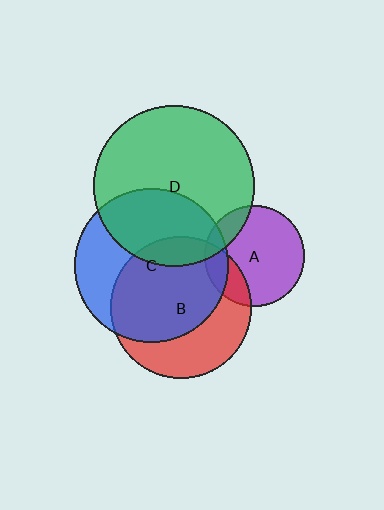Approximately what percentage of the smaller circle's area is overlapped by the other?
Approximately 15%.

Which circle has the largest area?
Circle D (green).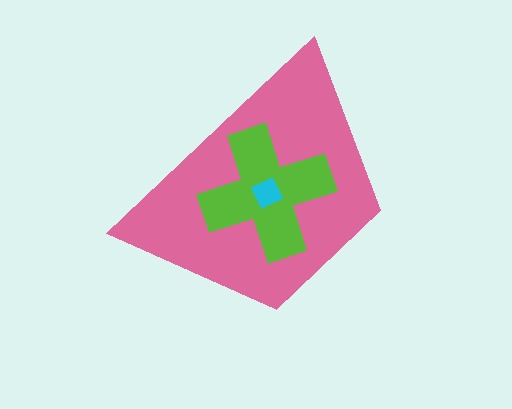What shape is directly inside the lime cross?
The cyan square.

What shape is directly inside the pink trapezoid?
The lime cross.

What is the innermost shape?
The cyan square.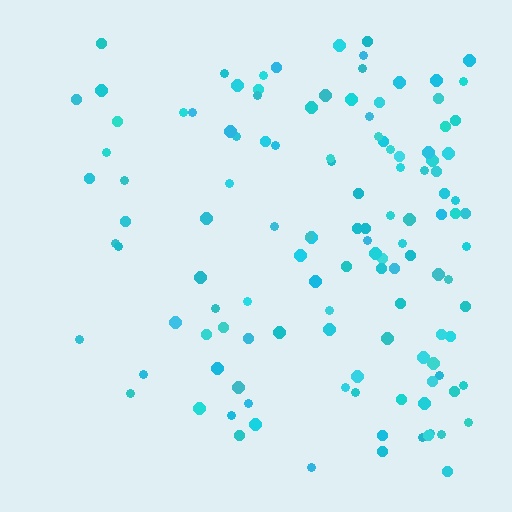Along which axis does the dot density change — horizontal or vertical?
Horizontal.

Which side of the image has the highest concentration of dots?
The right.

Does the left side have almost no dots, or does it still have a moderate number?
Still a moderate number, just noticeably fewer than the right.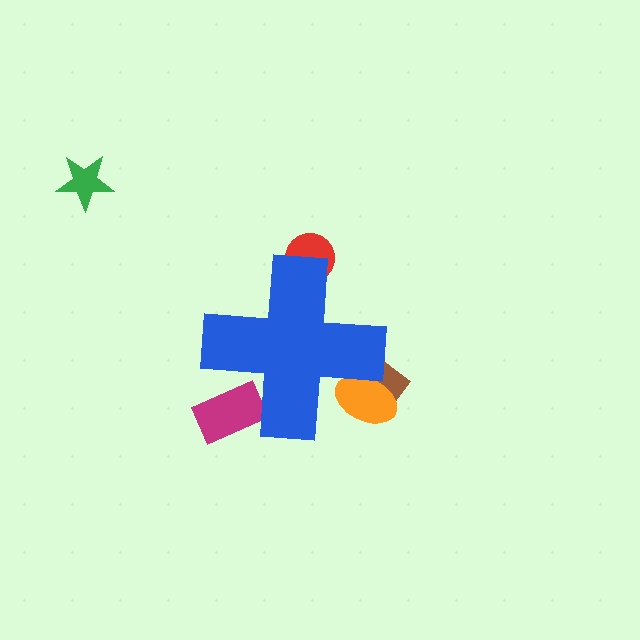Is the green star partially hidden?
No, the green star is fully visible.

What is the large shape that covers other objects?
A blue cross.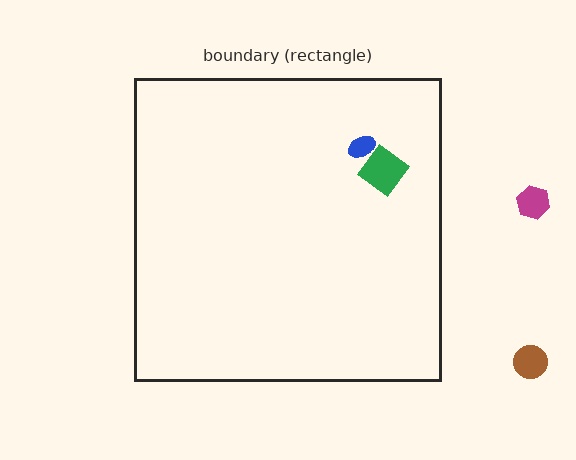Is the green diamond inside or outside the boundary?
Inside.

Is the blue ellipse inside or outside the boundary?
Inside.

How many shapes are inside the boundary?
2 inside, 2 outside.